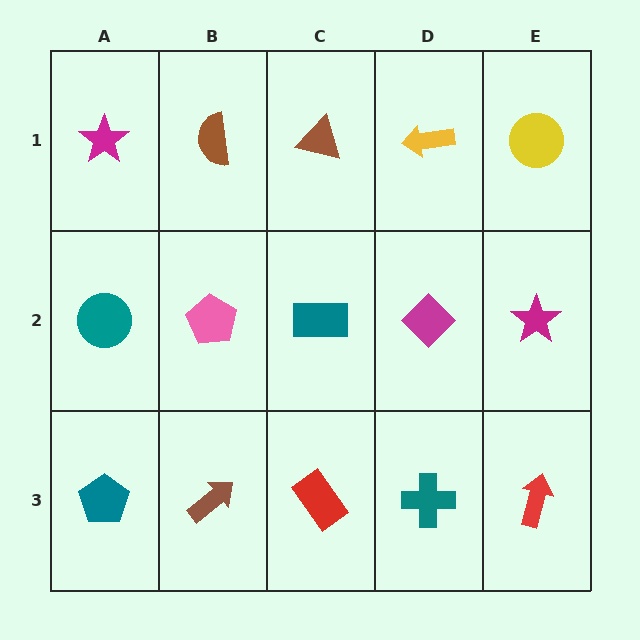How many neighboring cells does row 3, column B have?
3.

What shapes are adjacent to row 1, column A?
A teal circle (row 2, column A), a brown semicircle (row 1, column B).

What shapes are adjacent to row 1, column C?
A teal rectangle (row 2, column C), a brown semicircle (row 1, column B), a yellow arrow (row 1, column D).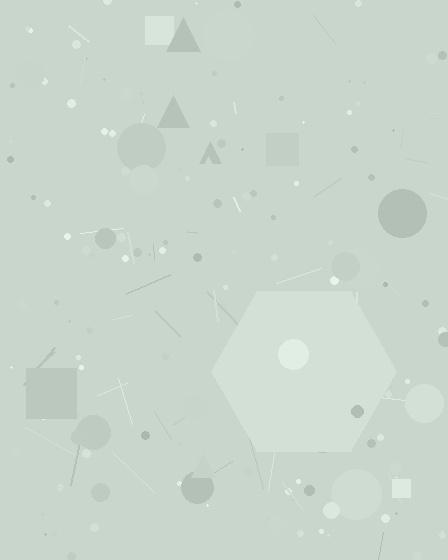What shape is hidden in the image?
A hexagon is hidden in the image.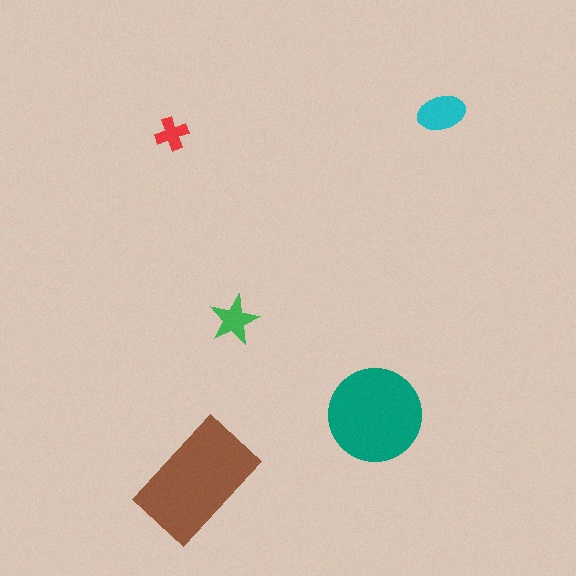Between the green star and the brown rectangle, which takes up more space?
The brown rectangle.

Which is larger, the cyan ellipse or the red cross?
The cyan ellipse.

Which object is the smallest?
The red cross.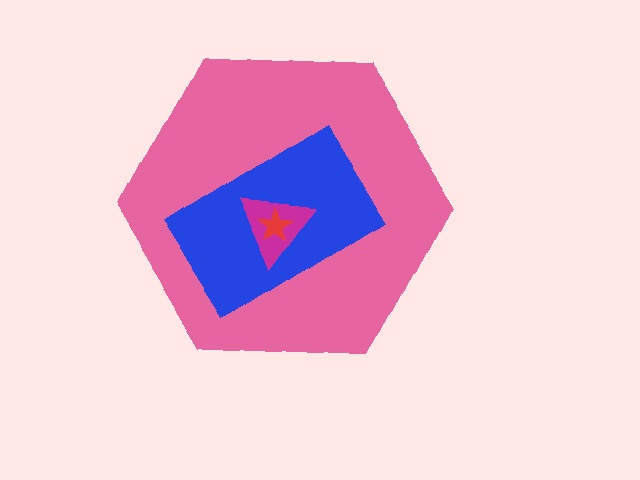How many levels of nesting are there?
4.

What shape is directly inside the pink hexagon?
The blue rectangle.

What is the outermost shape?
The pink hexagon.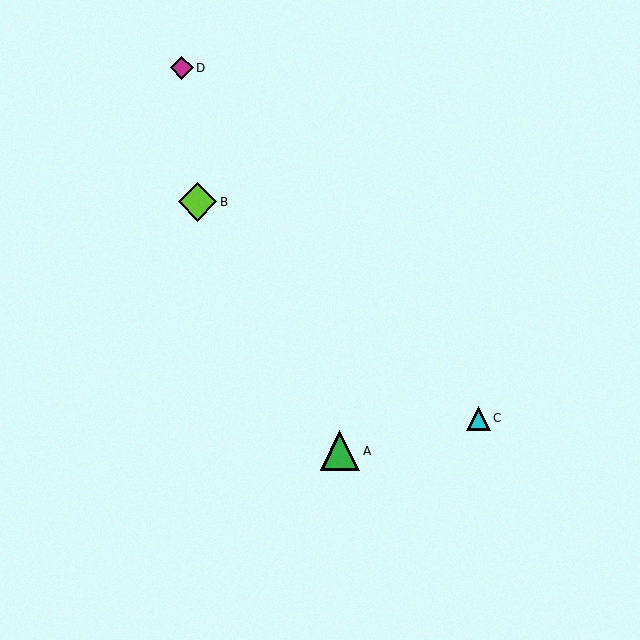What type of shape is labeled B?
Shape B is a lime diamond.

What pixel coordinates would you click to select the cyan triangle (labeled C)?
Click at (478, 418) to select the cyan triangle C.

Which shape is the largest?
The green triangle (labeled A) is the largest.